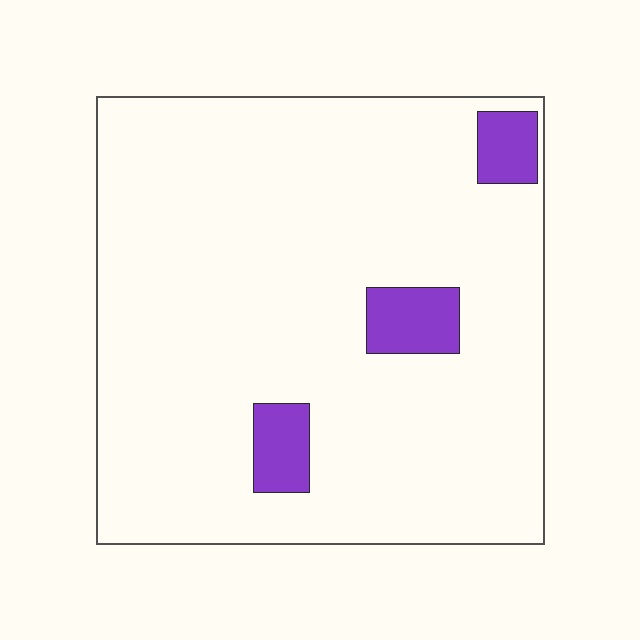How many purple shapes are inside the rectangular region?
3.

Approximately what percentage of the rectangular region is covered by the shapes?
Approximately 10%.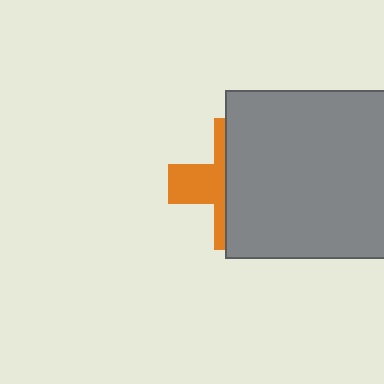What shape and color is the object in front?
The object in front is a gray square.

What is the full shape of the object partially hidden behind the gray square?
The partially hidden object is an orange cross.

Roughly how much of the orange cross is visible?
A small part of it is visible (roughly 38%).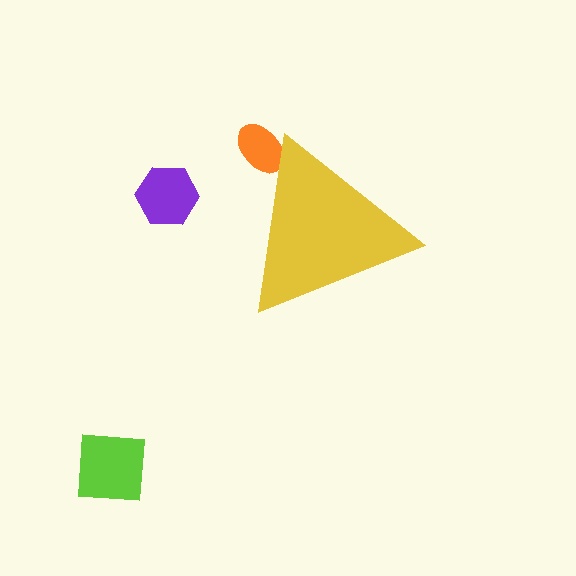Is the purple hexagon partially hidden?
No, the purple hexagon is fully visible.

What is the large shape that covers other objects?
A yellow triangle.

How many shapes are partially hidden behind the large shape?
1 shape is partially hidden.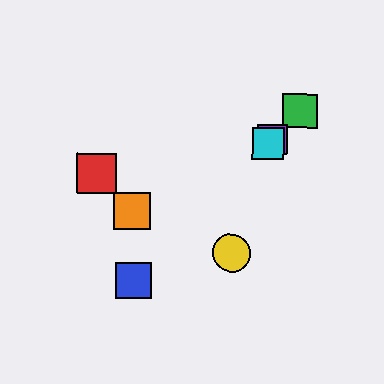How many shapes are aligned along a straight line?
4 shapes (the blue square, the green square, the purple square, the cyan square) are aligned along a straight line.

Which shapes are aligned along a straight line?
The blue square, the green square, the purple square, the cyan square are aligned along a straight line.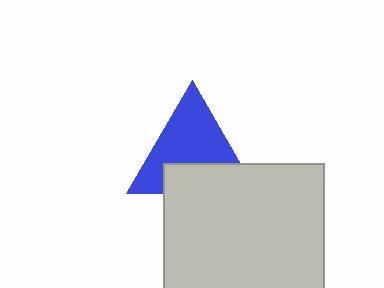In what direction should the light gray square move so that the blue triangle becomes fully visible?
The light gray square should move down. That is the shortest direction to clear the overlap and leave the blue triangle fully visible.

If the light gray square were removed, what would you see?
You would see the complete blue triangle.